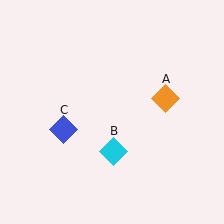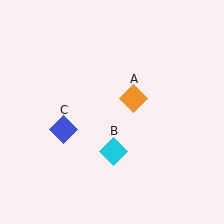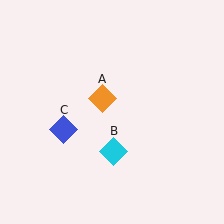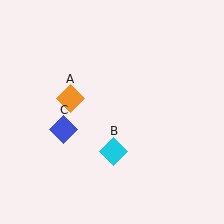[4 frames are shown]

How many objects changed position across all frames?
1 object changed position: orange diamond (object A).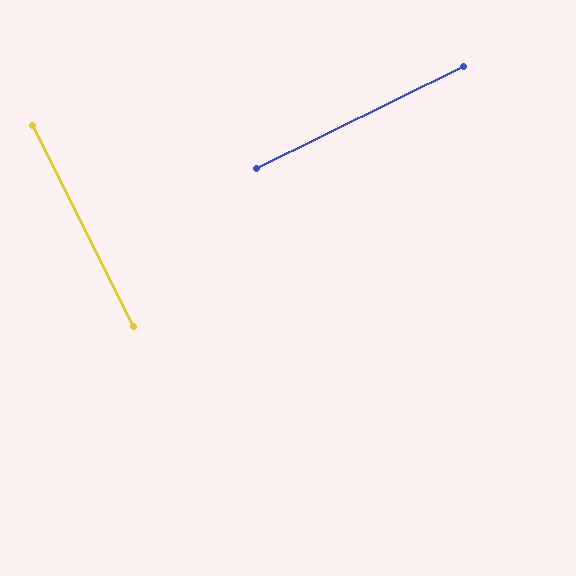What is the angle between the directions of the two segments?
Approximately 90 degrees.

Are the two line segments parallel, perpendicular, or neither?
Perpendicular — they meet at approximately 90°.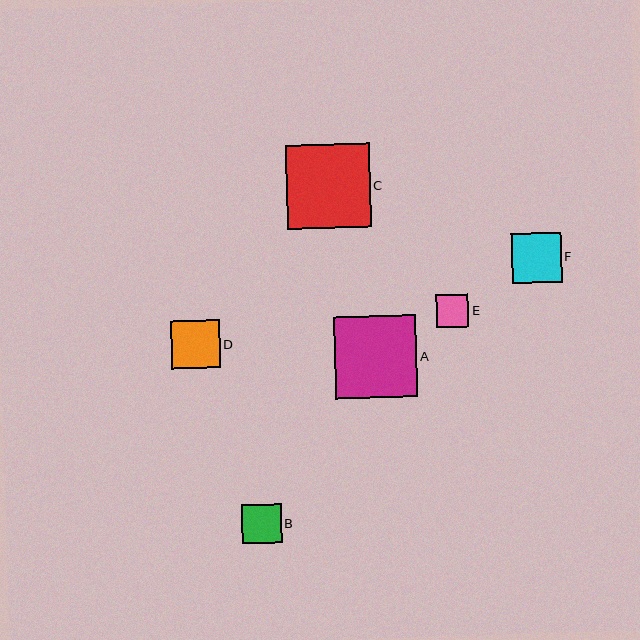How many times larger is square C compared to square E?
Square C is approximately 2.6 times the size of square E.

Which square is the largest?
Square C is the largest with a size of approximately 84 pixels.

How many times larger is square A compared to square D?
Square A is approximately 1.7 times the size of square D.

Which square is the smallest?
Square E is the smallest with a size of approximately 32 pixels.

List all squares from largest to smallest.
From largest to smallest: C, A, F, D, B, E.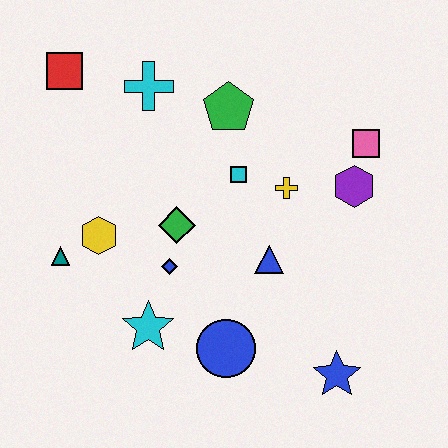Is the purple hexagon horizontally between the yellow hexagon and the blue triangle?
No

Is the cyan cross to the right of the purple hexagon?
No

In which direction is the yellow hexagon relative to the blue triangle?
The yellow hexagon is to the left of the blue triangle.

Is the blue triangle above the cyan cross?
No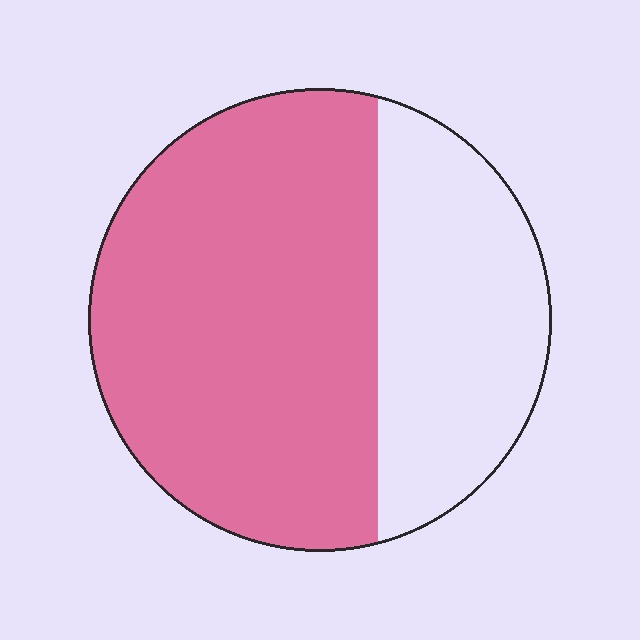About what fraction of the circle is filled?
About two thirds (2/3).